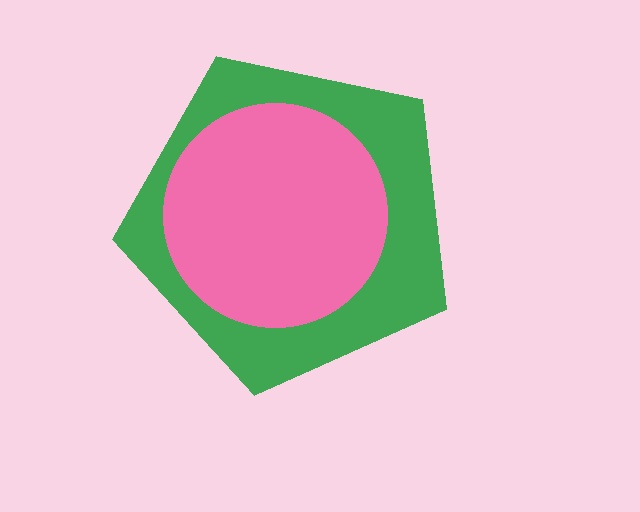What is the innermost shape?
The pink circle.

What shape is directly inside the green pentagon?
The pink circle.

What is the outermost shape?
The green pentagon.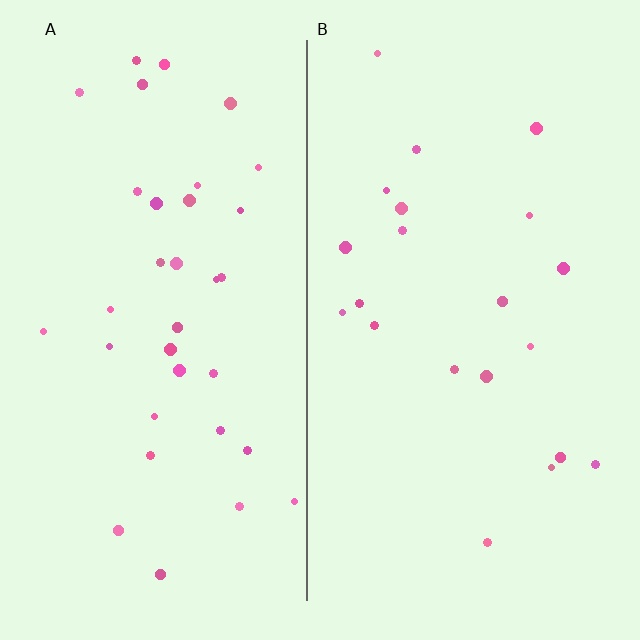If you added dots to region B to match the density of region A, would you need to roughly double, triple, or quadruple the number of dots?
Approximately double.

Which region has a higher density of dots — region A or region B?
A (the left).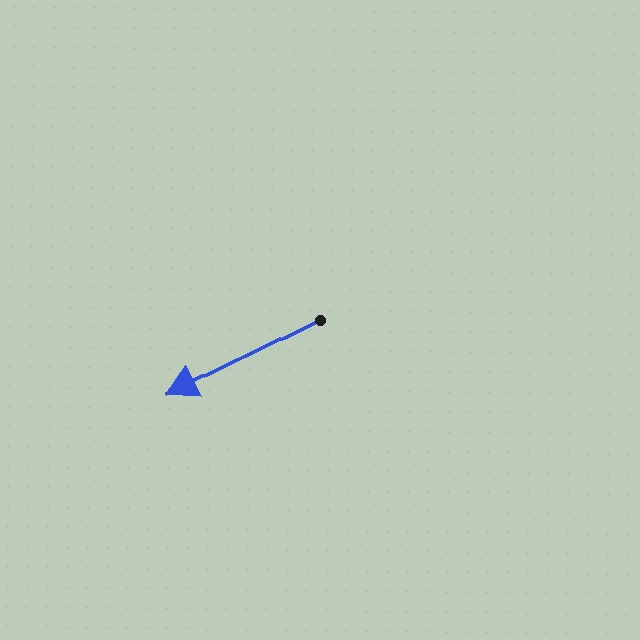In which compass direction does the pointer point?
Southwest.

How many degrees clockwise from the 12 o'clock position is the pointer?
Approximately 243 degrees.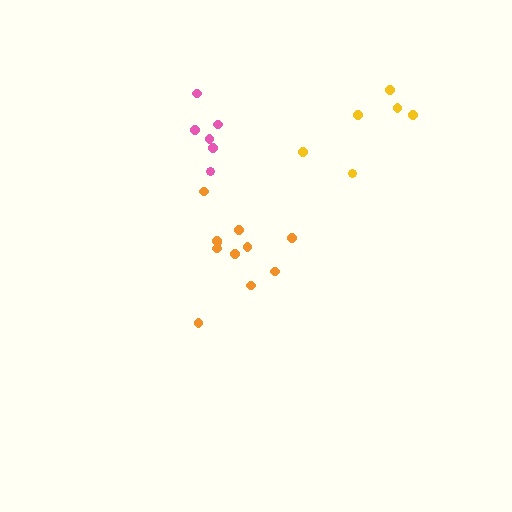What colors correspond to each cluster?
The clusters are colored: orange, pink, yellow.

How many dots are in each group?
Group 1: 11 dots, Group 2: 6 dots, Group 3: 6 dots (23 total).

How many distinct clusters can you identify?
There are 3 distinct clusters.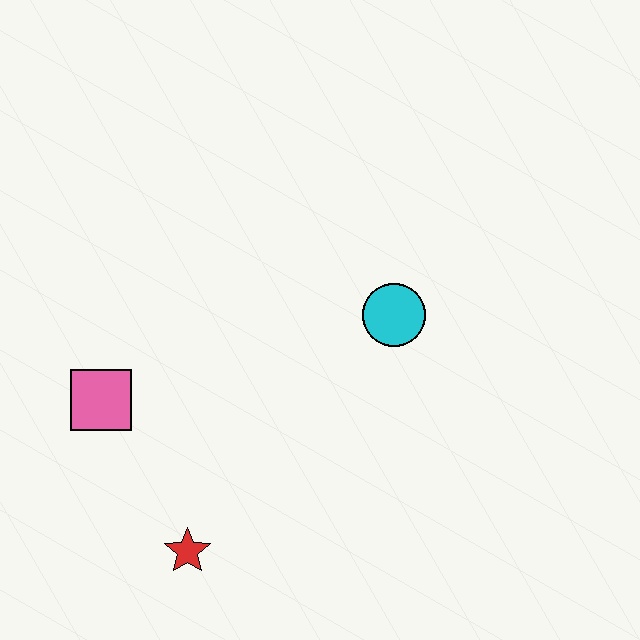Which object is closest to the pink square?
The red star is closest to the pink square.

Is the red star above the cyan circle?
No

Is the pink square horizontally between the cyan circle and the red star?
No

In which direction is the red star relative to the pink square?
The red star is below the pink square.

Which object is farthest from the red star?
The cyan circle is farthest from the red star.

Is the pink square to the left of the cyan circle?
Yes